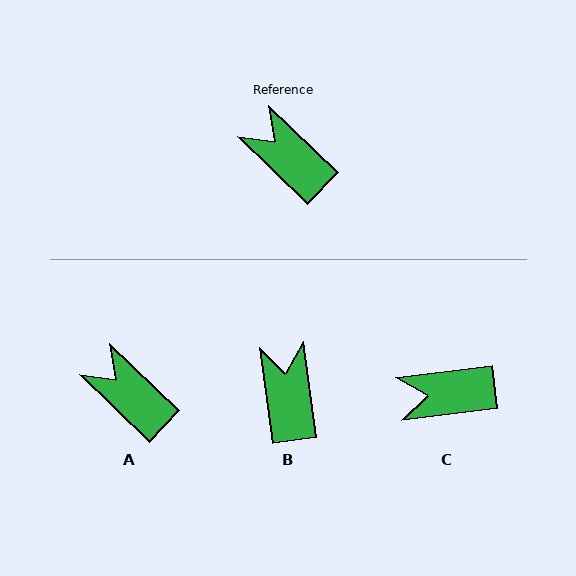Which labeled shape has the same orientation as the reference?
A.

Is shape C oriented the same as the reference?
No, it is off by about 51 degrees.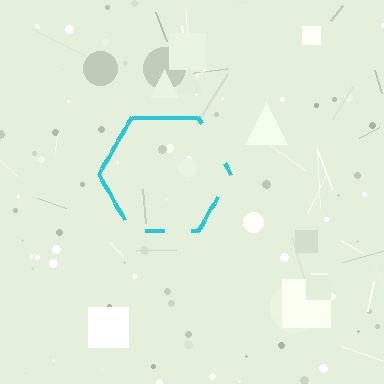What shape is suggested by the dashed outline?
The dashed outline suggests a hexagon.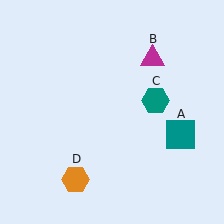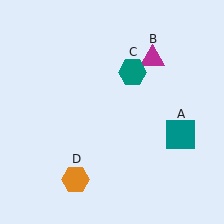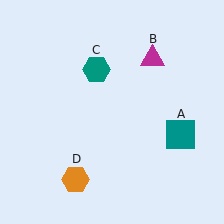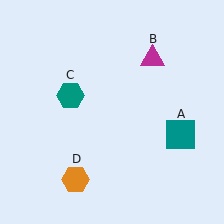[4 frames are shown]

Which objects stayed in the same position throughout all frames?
Teal square (object A) and magenta triangle (object B) and orange hexagon (object D) remained stationary.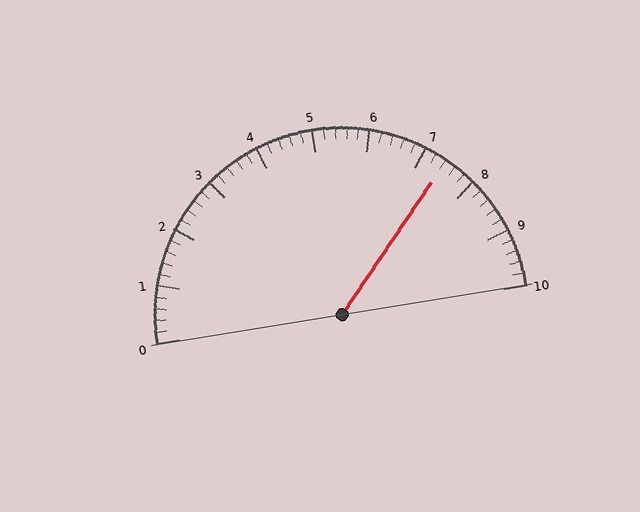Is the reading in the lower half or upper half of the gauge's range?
The reading is in the upper half of the range (0 to 10).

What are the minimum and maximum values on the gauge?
The gauge ranges from 0 to 10.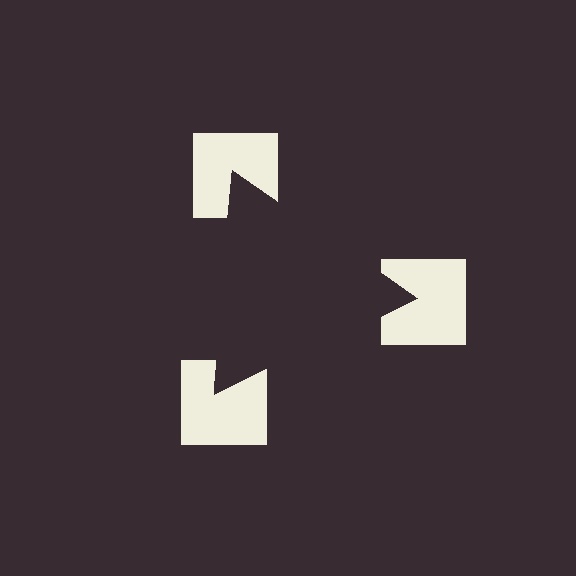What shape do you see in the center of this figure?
An illusory triangle — its edges are inferred from the aligned wedge cuts in the notched squares, not physically drawn.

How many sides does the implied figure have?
3 sides.